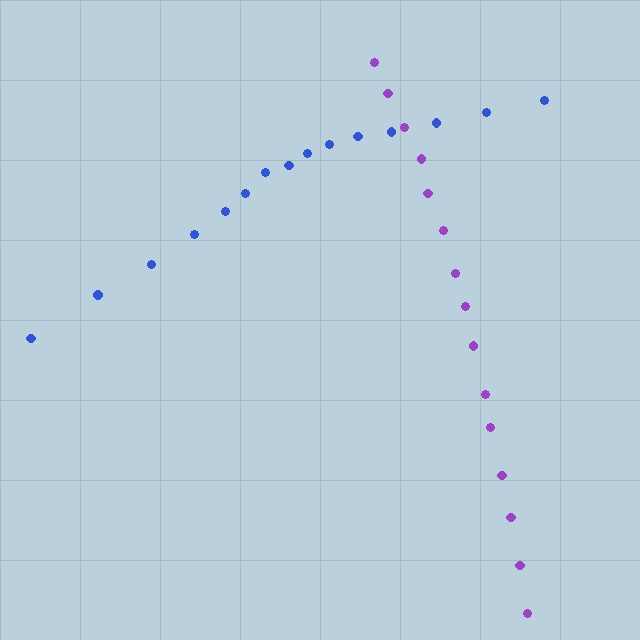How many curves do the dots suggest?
There are 2 distinct paths.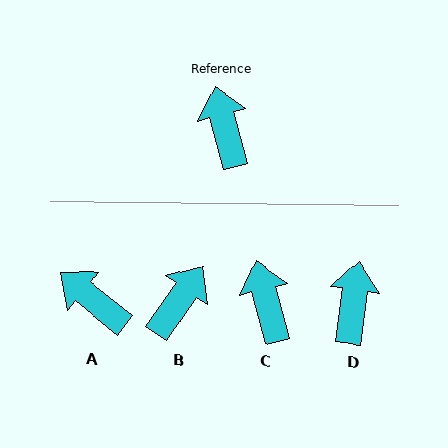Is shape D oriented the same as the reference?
No, it is off by about 22 degrees.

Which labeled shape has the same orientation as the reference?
C.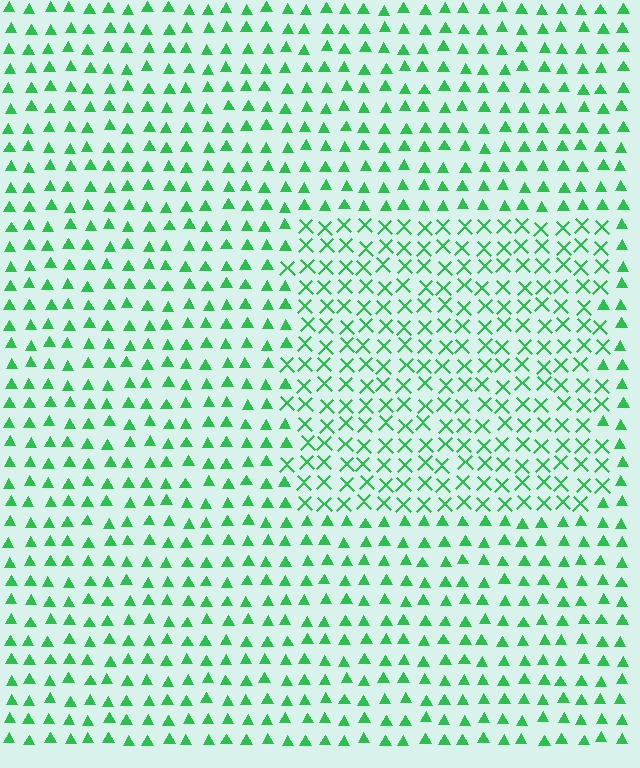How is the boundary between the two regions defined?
The boundary is defined by a change in element shape: X marks inside vs. triangles outside. All elements share the same color and spacing.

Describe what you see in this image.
The image is filled with small green elements arranged in a uniform grid. A rectangle-shaped region contains X marks, while the surrounding area contains triangles. The boundary is defined purely by the change in element shape.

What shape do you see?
I see a rectangle.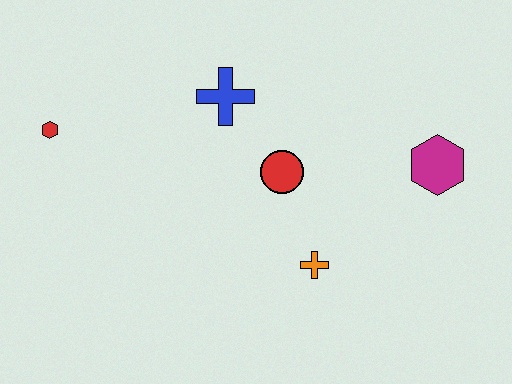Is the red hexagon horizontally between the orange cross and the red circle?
No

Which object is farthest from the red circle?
The red hexagon is farthest from the red circle.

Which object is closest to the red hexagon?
The blue cross is closest to the red hexagon.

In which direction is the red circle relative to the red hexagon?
The red circle is to the right of the red hexagon.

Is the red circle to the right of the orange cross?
No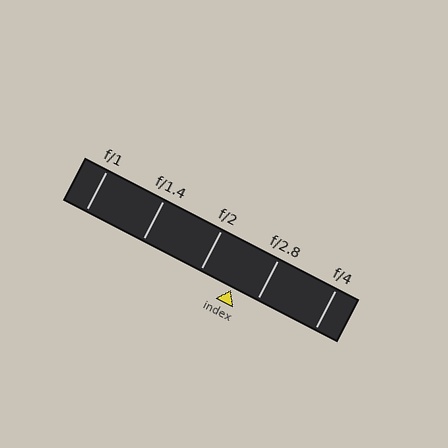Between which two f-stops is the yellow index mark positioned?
The index mark is between f/2 and f/2.8.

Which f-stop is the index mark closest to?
The index mark is closest to f/2.8.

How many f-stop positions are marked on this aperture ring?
There are 5 f-stop positions marked.